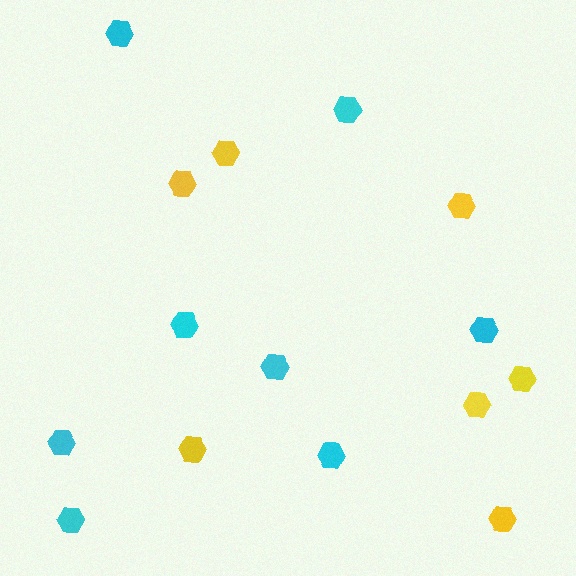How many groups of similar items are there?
There are 2 groups: one group of yellow hexagons (7) and one group of cyan hexagons (8).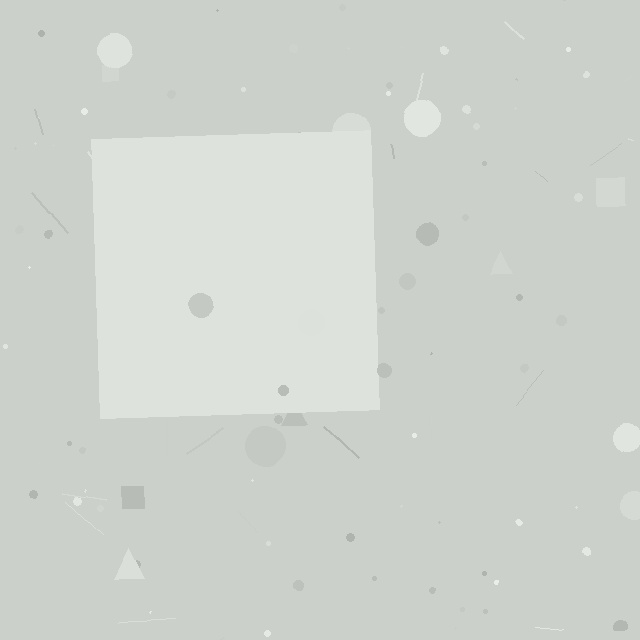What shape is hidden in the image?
A square is hidden in the image.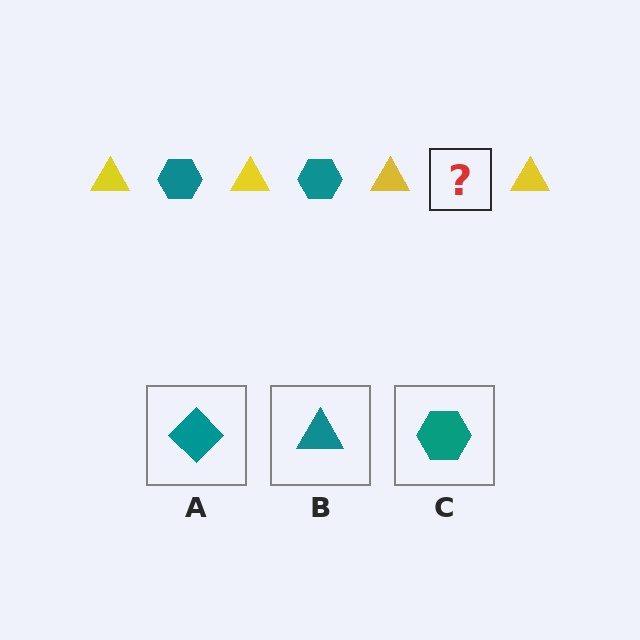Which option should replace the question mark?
Option C.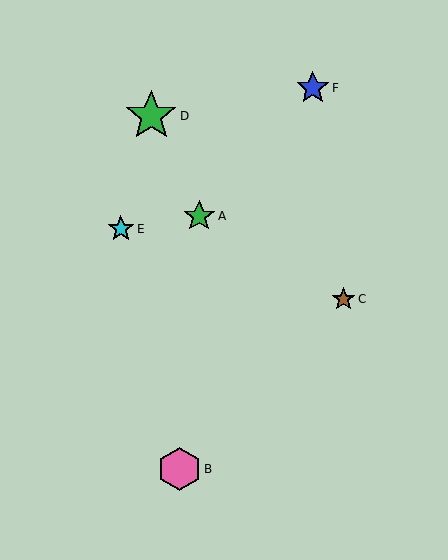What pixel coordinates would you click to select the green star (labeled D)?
Click at (151, 116) to select the green star D.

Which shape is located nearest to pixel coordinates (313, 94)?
The blue star (labeled F) at (313, 88) is nearest to that location.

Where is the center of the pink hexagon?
The center of the pink hexagon is at (179, 469).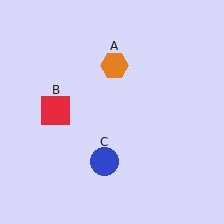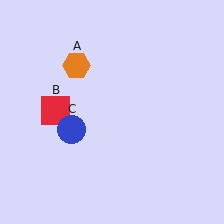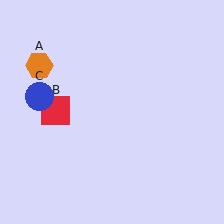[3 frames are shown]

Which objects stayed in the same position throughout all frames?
Red square (object B) remained stationary.